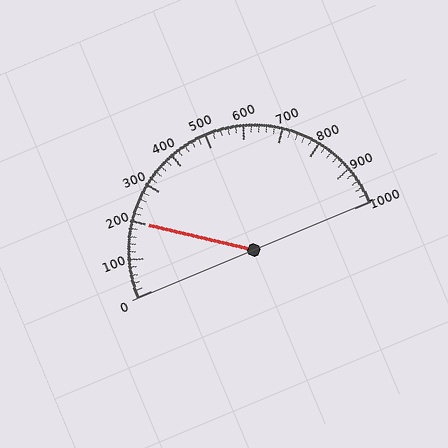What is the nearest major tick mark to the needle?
The nearest major tick mark is 200.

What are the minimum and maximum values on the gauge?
The gauge ranges from 0 to 1000.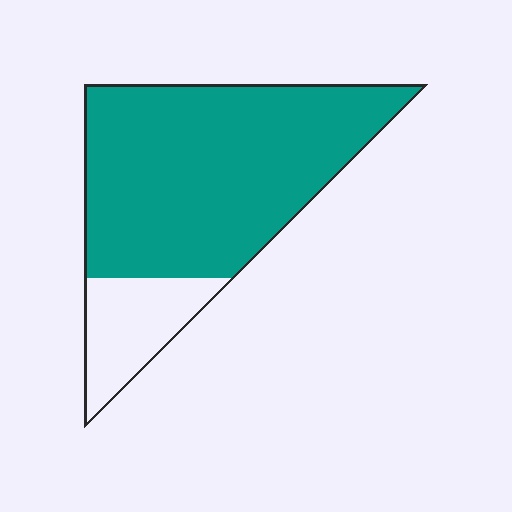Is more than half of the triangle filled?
Yes.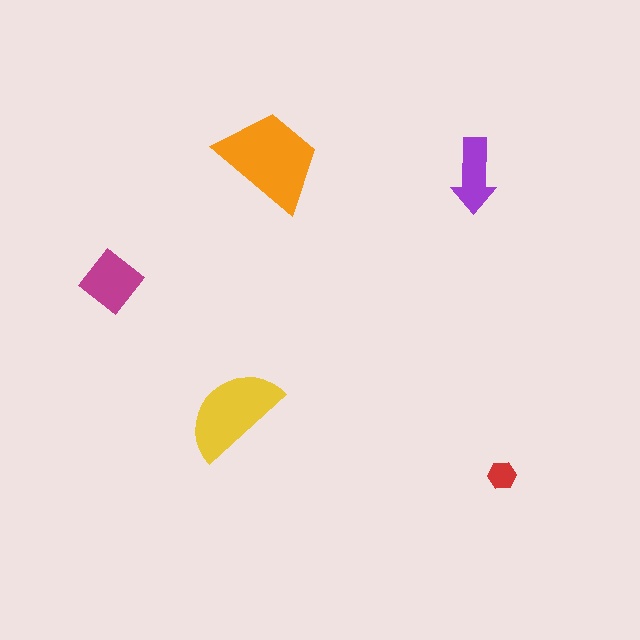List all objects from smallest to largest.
The red hexagon, the purple arrow, the magenta diamond, the yellow semicircle, the orange trapezoid.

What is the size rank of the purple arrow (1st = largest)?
4th.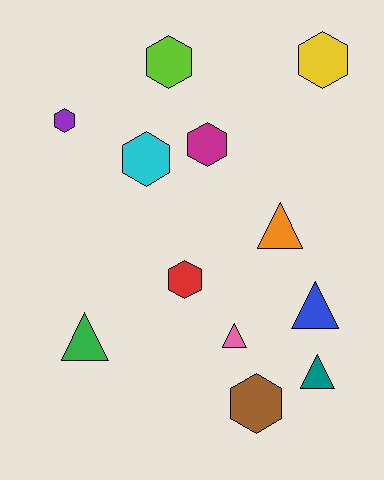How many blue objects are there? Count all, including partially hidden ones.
There is 1 blue object.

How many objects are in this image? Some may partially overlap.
There are 12 objects.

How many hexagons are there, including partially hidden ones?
There are 7 hexagons.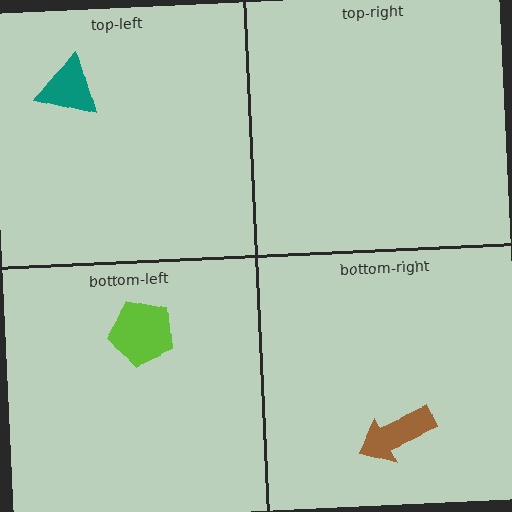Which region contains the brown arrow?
The bottom-right region.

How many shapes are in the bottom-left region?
1.